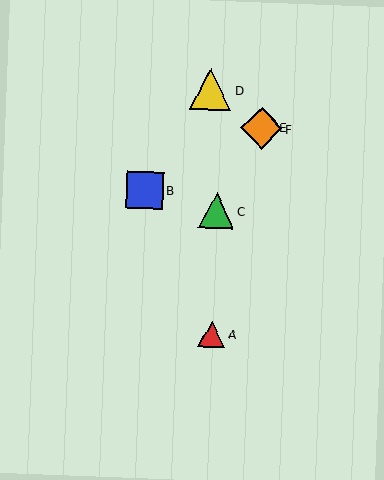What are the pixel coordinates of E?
Object E is at (262, 127).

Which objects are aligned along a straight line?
Objects C, E, F are aligned along a straight line.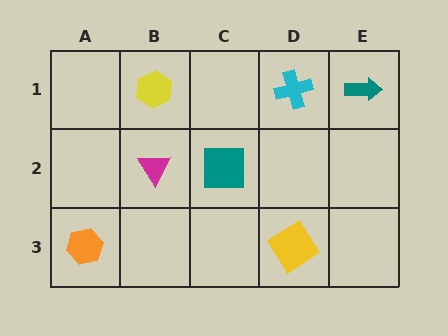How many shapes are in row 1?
3 shapes.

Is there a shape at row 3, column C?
No, that cell is empty.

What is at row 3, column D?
A yellow diamond.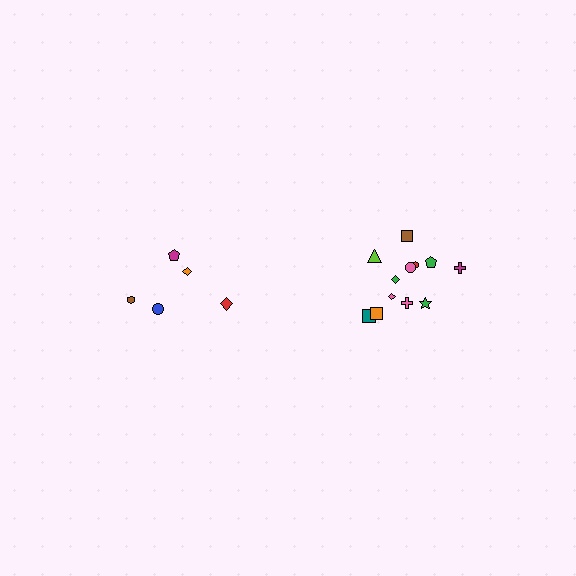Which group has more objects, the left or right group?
The right group.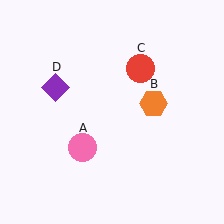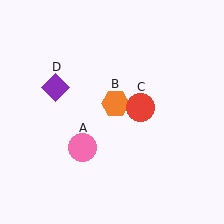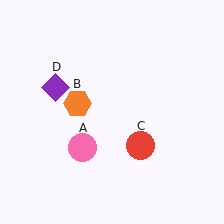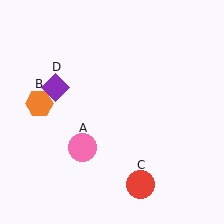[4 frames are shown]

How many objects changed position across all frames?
2 objects changed position: orange hexagon (object B), red circle (object C).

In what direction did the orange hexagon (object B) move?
The orange hexagon (object B) moved left.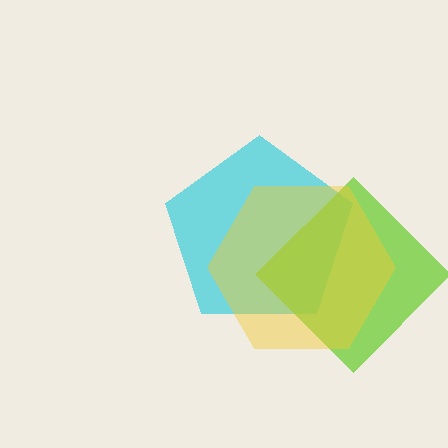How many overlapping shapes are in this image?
There are 3 overlapping shapes in the image.